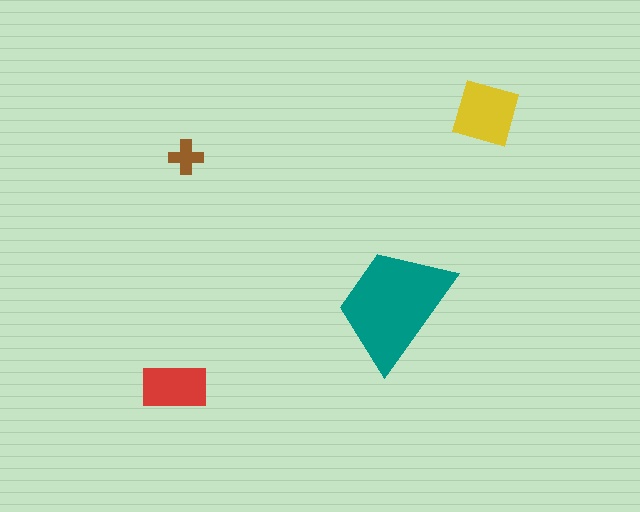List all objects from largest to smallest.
The teal trapezoid, the yellow diamond, the red rectangle, the brown cross.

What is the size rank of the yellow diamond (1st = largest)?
2nd.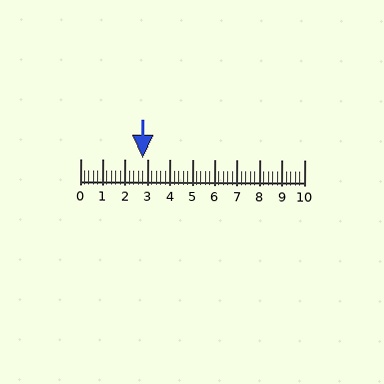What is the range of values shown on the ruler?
The ruler shows values from 0 to 10.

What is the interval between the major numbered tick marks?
The major tick marks are spaced 1 units apart.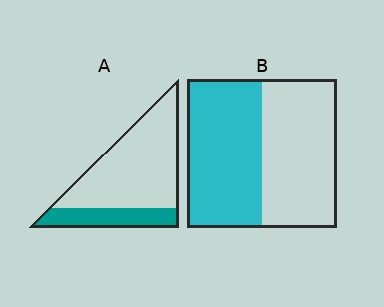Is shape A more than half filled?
No.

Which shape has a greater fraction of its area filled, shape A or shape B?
Shape B.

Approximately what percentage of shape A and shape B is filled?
A is approximately 25% and B is approximately 50%.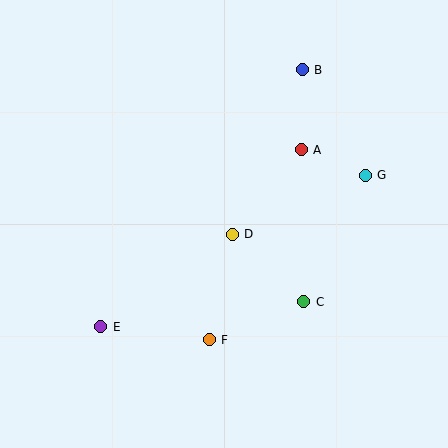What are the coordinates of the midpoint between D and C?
The midpoint between D and C is at (268, 268).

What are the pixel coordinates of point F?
Point F is at (209, 340).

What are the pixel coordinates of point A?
Point A is at (301, 150).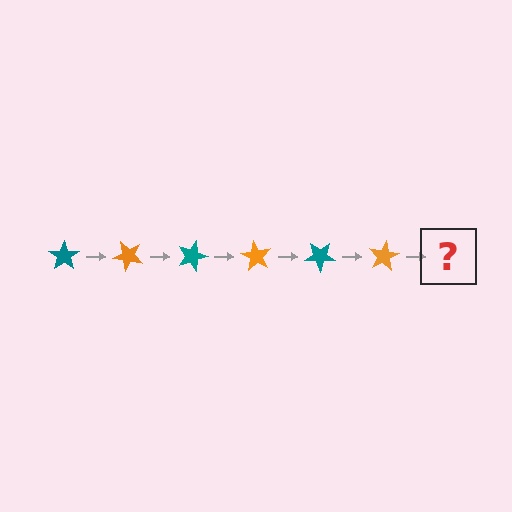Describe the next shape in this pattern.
It should be a teal star, rotated 270 degrees from the start.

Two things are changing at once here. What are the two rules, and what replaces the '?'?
The two rules are that it rotates 45 degrees each step and the color cycles through teal and orange. The '?' should be a teal star, rotated 270 degrees from the start.